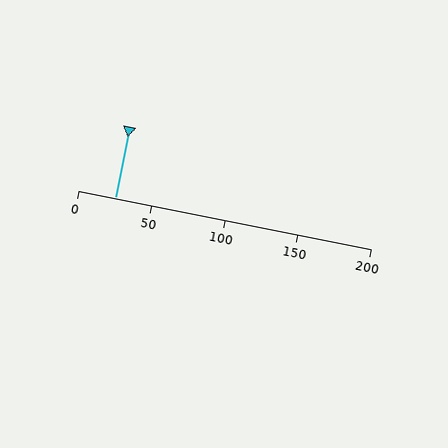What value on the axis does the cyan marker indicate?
The marker indicates approximately 25.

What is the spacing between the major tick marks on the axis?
The major ticks are spaced 50 apart.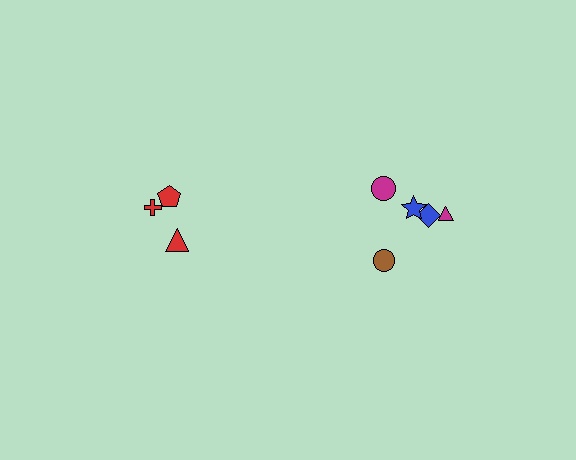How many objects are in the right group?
There are 5 objects.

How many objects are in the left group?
There are 3 objects.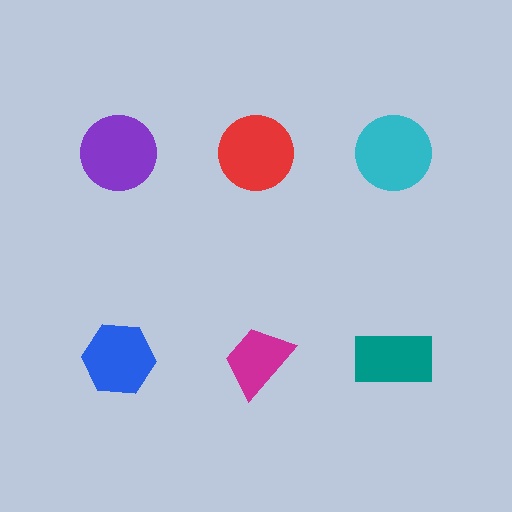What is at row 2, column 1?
A blue hexagon.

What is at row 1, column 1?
A purple circle.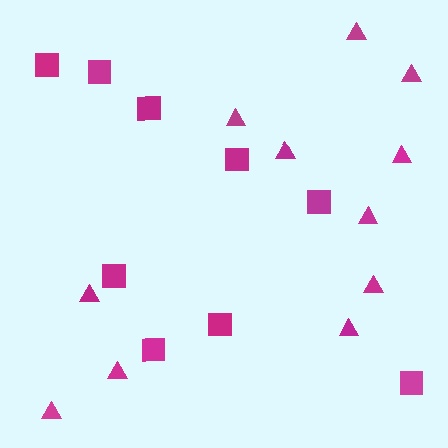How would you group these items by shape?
There are 2 groups: one group of triangles (11) and one group of squares (9).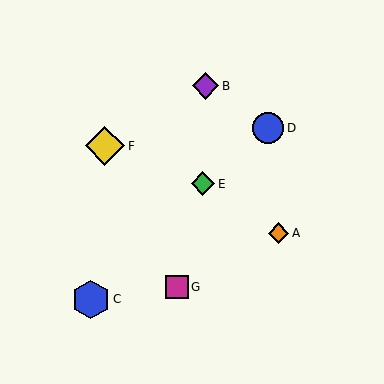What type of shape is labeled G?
Shape G is a magenta square.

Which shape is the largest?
The yellow diamond (labeled F) is the largest.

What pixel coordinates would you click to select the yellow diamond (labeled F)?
Click at (105, 146) to select the yellow diamond F.